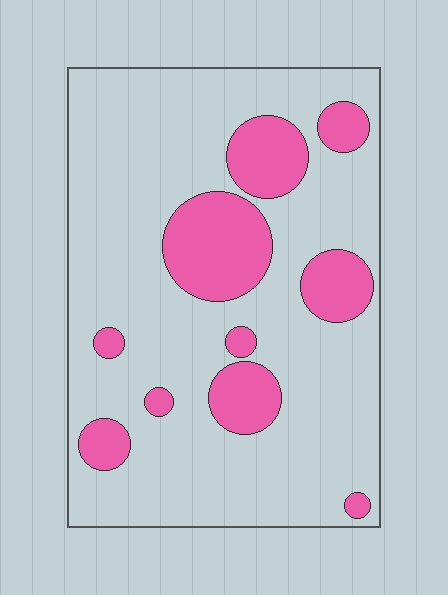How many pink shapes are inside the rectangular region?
10.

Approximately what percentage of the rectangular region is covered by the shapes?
Approximately 20%.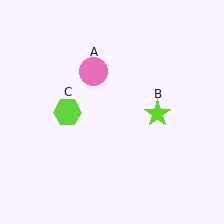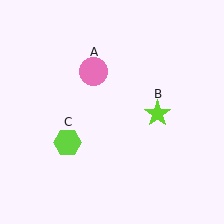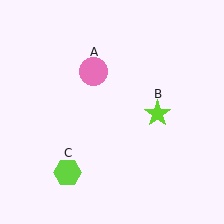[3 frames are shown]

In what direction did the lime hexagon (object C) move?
The lime hexagon (object C) moved down.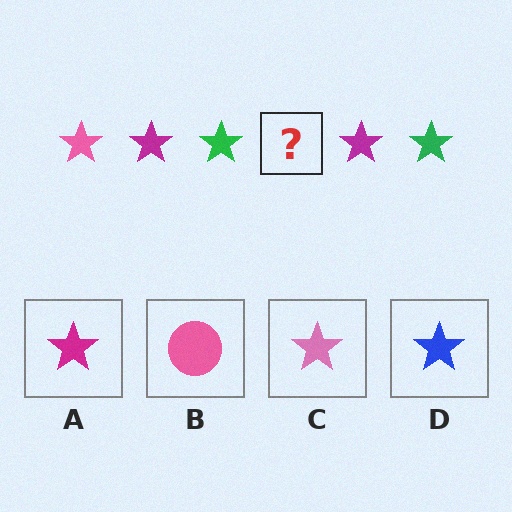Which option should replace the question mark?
Option C.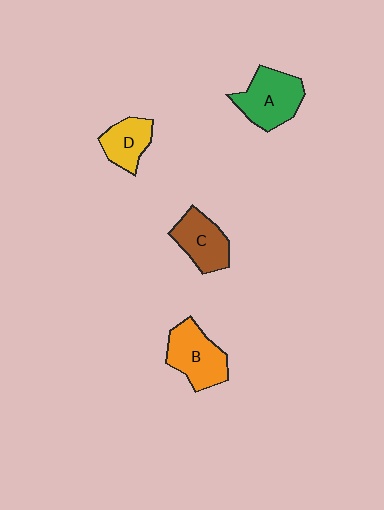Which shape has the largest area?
Shape A (green).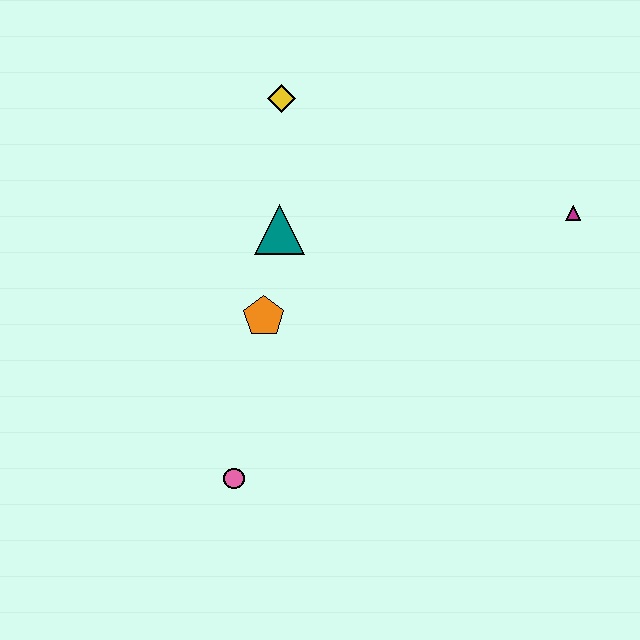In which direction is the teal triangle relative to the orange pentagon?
The teal triangle is above the orange pentagon.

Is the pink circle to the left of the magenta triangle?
Yes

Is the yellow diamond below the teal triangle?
No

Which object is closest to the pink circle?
The orange pentagon is closest to the pink circle.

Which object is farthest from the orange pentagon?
The magenta triangle is farthest from the orange pentagon.